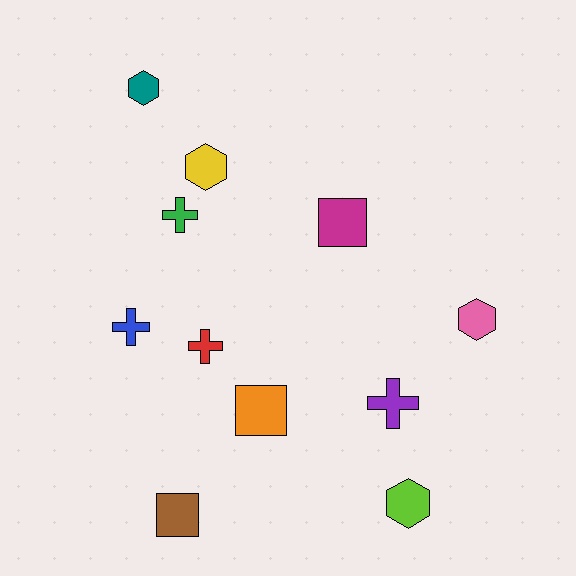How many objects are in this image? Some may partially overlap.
There are 11 objects.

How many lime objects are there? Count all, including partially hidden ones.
There is 1 lime object.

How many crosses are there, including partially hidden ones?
There are 4 crosses.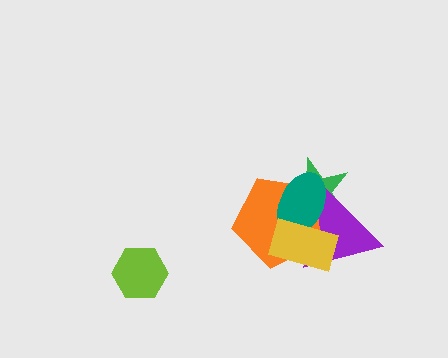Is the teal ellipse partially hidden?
Yes, it is partially covered by another shape.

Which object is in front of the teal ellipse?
The yellow rectangle is in front of the teal ellipse.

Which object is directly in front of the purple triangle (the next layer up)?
The orange pentagon is directly in front of the purple triangle.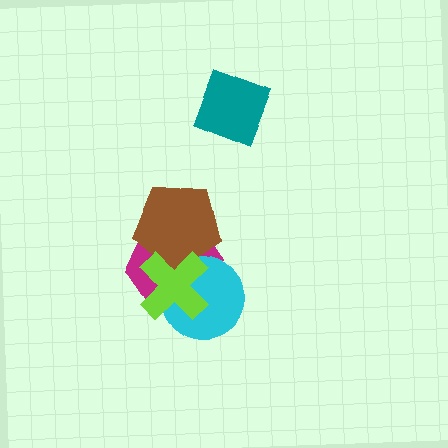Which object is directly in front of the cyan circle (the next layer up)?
The brown pentagon is directly in front of the cyan circle.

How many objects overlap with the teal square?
0 objects overlap with the teal square.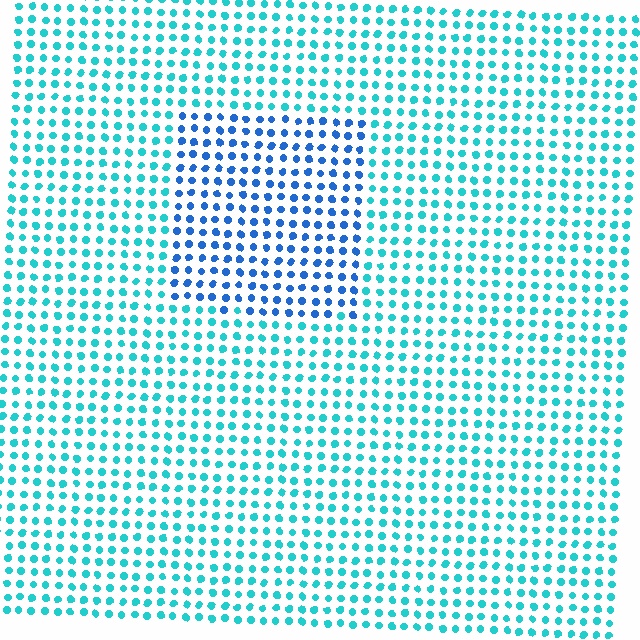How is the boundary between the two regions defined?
The boundary is defined purely by a slight shift in hue (about 36 degrees). Spacing, size, and orientation are identical on both sides.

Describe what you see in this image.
The image is filled with small cyan elements in a uniform arrangement. A rectangle-shaped region is visible where the elements are tinted to a slightly different hue, forming a subtle color boundary.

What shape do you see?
I see a rectangle.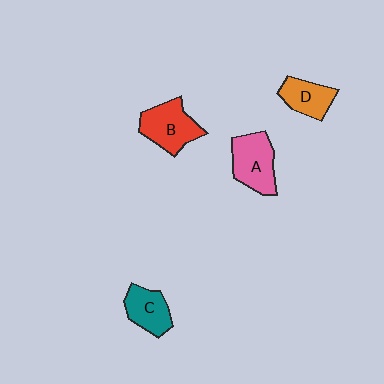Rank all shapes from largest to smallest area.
From largest to smallest: B (red), A (pink), C (teal), D (orange).